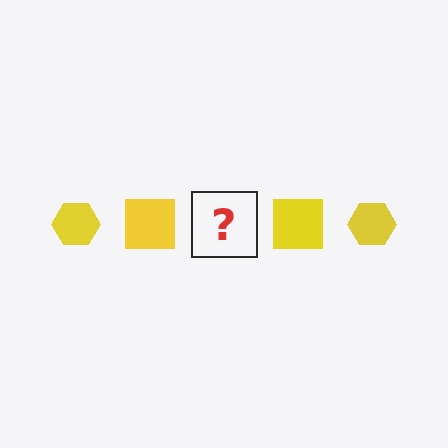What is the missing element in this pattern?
The missing element is a yellow hexagon.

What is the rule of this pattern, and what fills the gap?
The rule is that the pattern cycles through hexagon, square shapes in yellow. The gap should be filled with a yellow hexagon.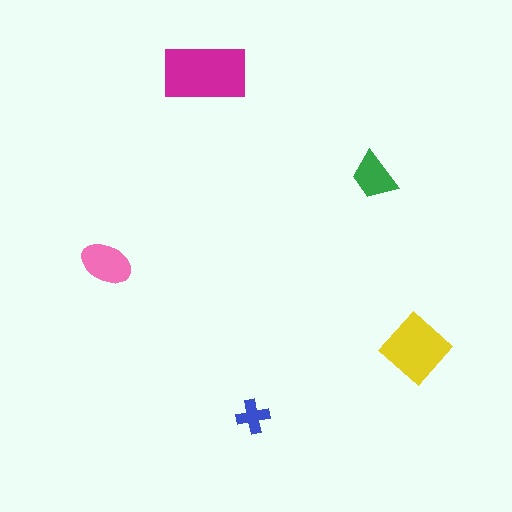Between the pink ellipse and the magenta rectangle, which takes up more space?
The magenta rectangle.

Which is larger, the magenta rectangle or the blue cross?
The magenta rectangle.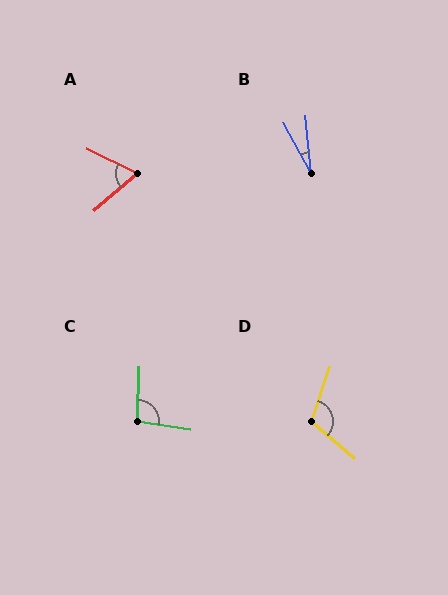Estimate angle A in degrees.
Approximately 67 degrees.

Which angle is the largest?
D, at approximately 112 degrees.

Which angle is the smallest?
B, at approximately 23 degrees.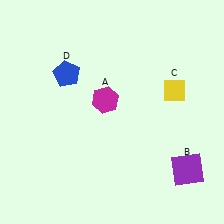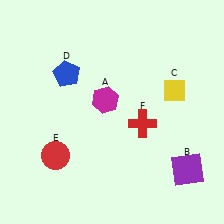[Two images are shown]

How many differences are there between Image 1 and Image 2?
There are 2 differences between the two images.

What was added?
A red circle (E), a red cross (F) were added in Image 2.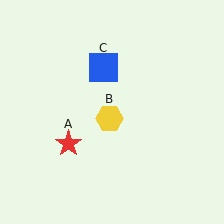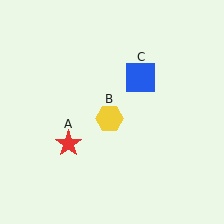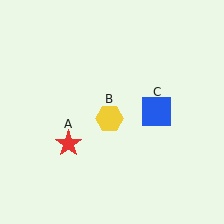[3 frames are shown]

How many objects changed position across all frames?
1 object changed position: blue square (object C).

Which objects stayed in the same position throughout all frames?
Red star (object A) and yellow hexagon (object B) remained stationary.